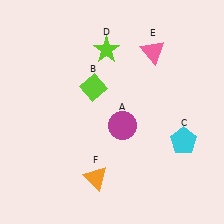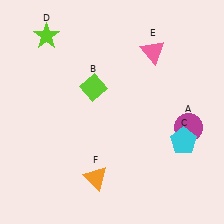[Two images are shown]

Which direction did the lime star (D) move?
The lime star (D) moved left.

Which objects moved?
The objects that moved are: the magenta circle (A), the lime star (D).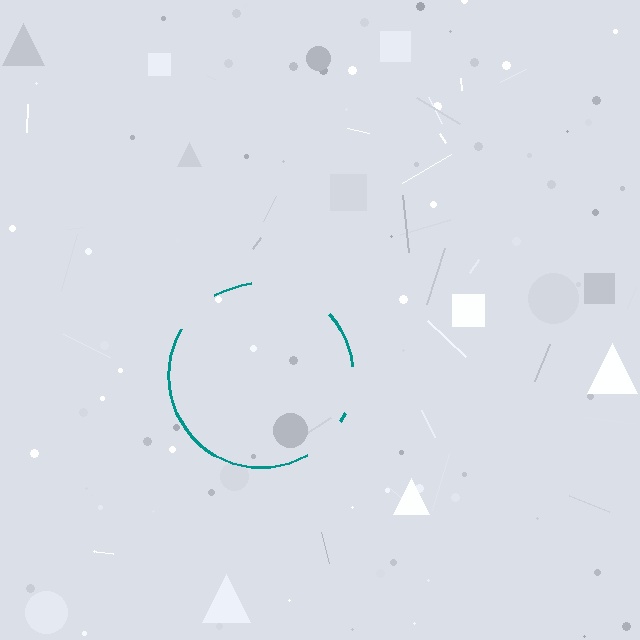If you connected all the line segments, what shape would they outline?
They would outline a circle.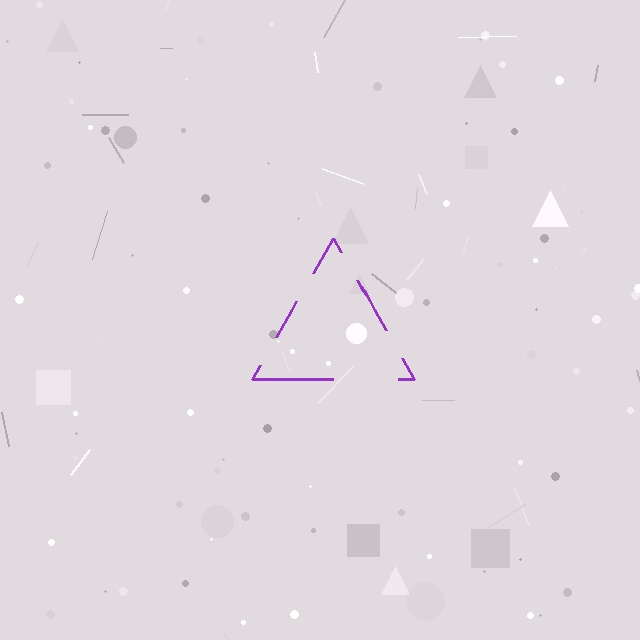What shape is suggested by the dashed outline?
The dashed outline suggests a triangle.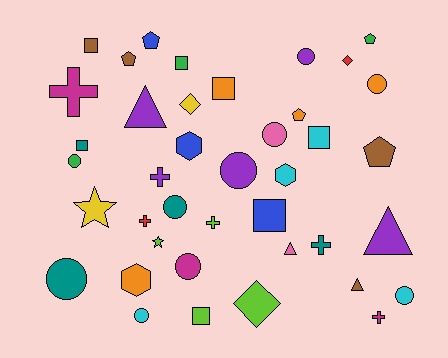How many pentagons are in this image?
There are 5 pentagons.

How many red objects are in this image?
There are 2 red objects.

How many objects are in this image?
There are 40 objects.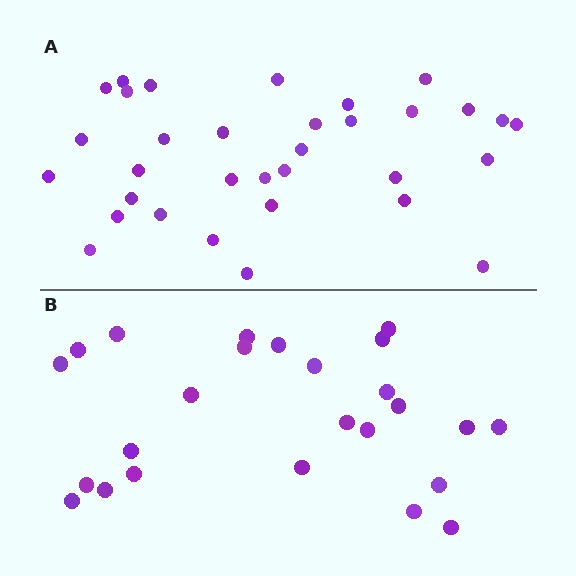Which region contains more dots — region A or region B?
Region A (the top region) has more dots.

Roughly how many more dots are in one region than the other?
Region A has roughly 8 or so more dots than region B.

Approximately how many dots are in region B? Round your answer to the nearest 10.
About 20 dots. (The exact count is 25, which rounds to 20.)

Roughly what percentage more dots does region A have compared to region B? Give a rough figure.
About 30% more.